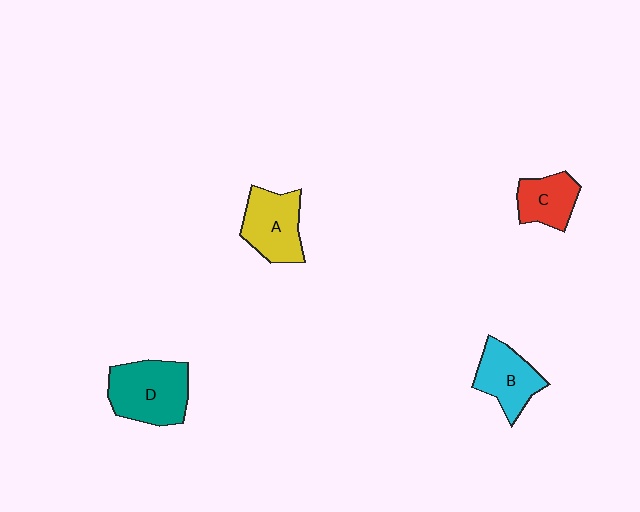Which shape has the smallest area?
Shape C (red).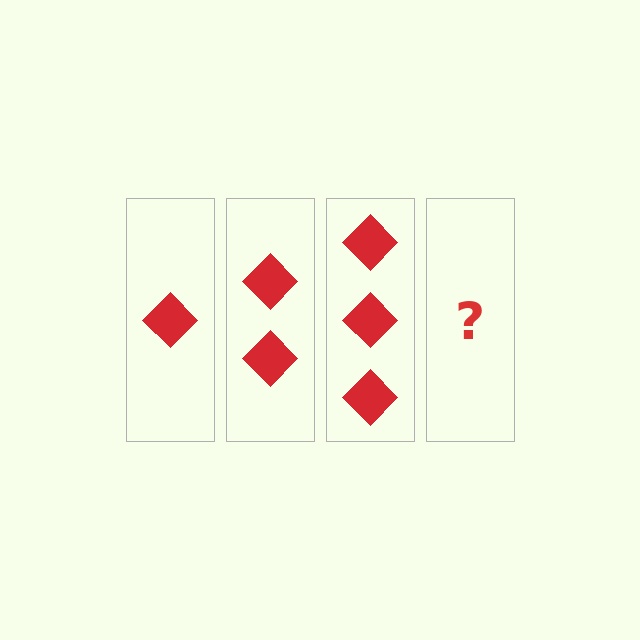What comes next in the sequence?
The next element should be 4 diamonds.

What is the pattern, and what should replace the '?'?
The pattern is that each step adds one more diamond. The '?' should be 4 diamonds.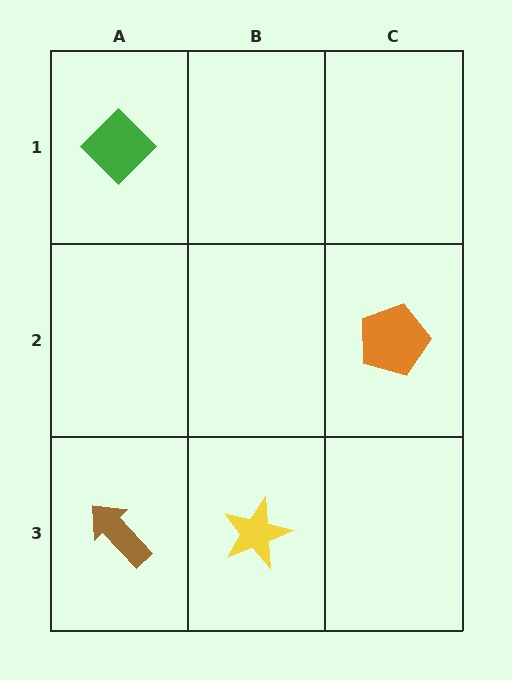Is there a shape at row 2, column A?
No, that cell is empty.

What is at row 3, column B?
A yellow star.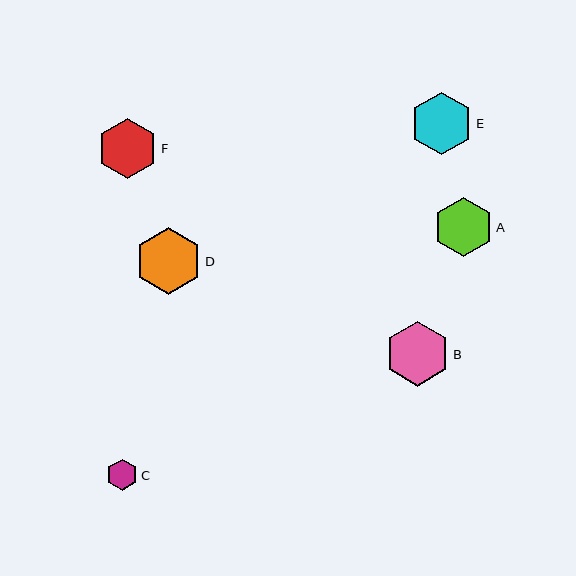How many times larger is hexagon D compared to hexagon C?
Hexagon D is approximately 2.2 times the size of hexagon C.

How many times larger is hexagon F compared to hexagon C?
Hexagon F is approximately 1.9 times the size of hexagon C.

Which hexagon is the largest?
Hexagon D is the largest with a size of approximately 67 pixels.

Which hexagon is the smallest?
Hexagon C is the smallest with a size of approximately 31 pixels.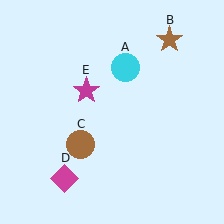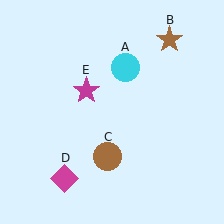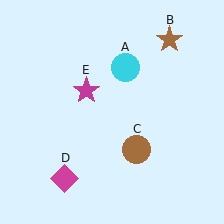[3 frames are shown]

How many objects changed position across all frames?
1 object changed position: brown circle (object C).